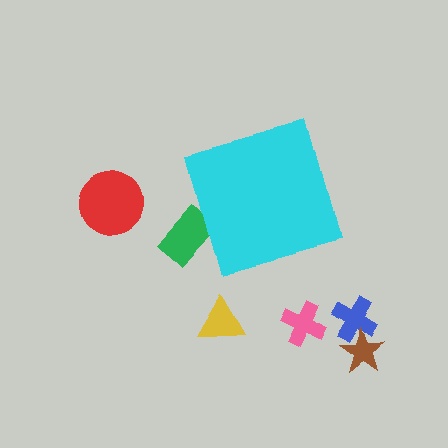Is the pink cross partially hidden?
No, the pink cross is fully visible.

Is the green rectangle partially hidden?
Yes, the green rectangle is partially hidden behind the cyan square.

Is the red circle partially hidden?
No, the red circle is fully visible.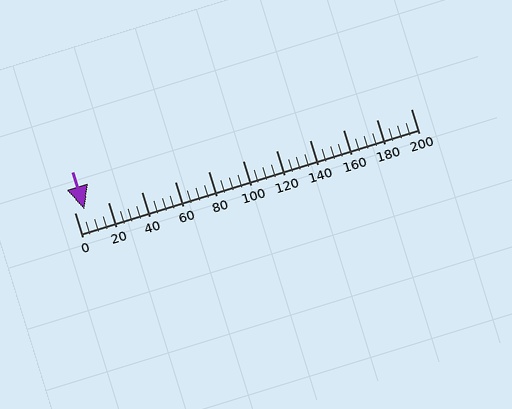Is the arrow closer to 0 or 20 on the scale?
The arrow is closer to 0.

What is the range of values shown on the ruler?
The ruler shows values from 0 to 200.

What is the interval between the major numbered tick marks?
The major tick marks are spaced 20 units apart.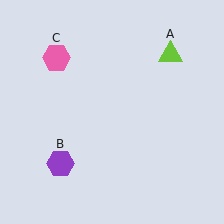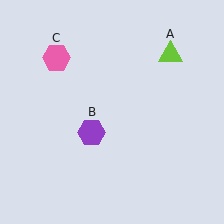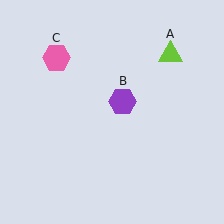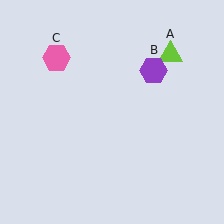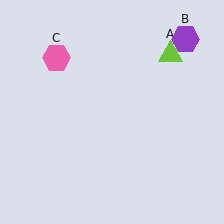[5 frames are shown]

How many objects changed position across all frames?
1 object changed position: purple hexagon (object B).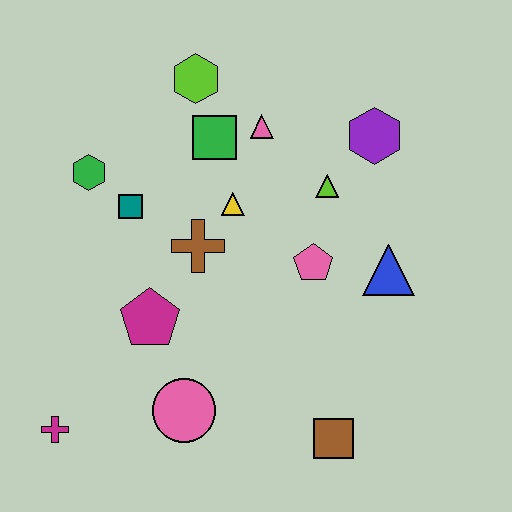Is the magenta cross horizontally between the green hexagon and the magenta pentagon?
No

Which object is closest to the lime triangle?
The purple hexagon is closest to the lime triangle.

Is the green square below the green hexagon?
No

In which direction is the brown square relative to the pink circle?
The brown square is to the right of the pink circle.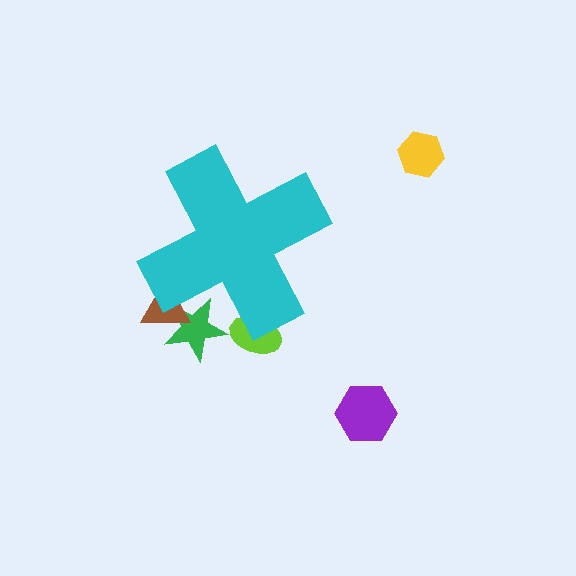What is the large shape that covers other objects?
A cyan cross.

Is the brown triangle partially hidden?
Yes, the brown triangle is partially hidden behind the cyan cross.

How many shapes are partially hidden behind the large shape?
3 shapes are partially hidden.